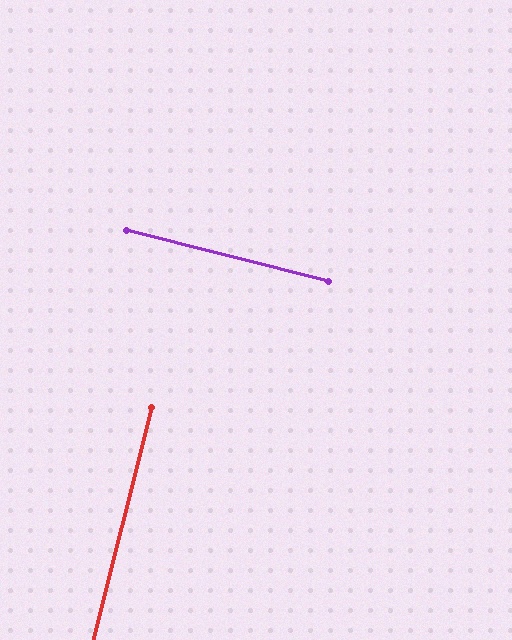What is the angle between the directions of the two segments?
Approximately 90 degrees.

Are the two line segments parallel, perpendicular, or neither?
Perpendicular — they meet at approximately 90°.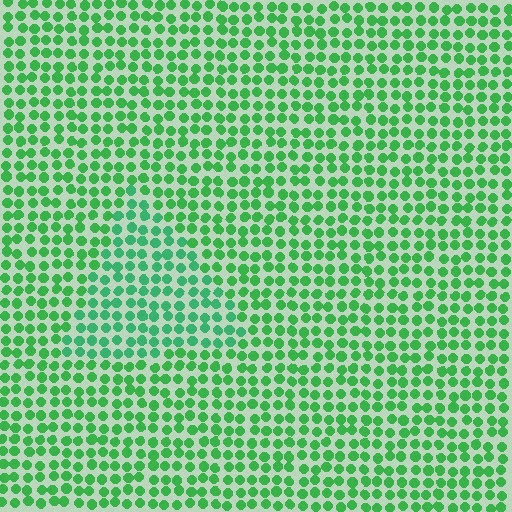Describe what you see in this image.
The image is filled with small green elements in a uniform arrangement. A triangle-shaped region is visible where the elements are tinted to a slightly different hue, forming a subtle color boundary.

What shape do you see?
I see a triangle.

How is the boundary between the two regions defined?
The boundary is defined purely by a slight shift in hue (about 18 degrees). Spacing, size, and orientation are identical on both sides.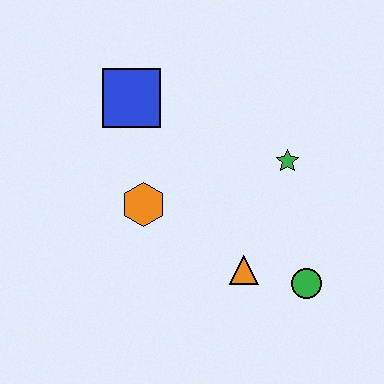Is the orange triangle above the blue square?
No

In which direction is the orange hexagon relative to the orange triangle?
The orange hexagon is to the left of the orange triangle.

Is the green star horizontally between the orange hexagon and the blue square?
No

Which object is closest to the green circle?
The orange triangle is closest to the green circle.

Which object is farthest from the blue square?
The green circle is farthest from the blue square.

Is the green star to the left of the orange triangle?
No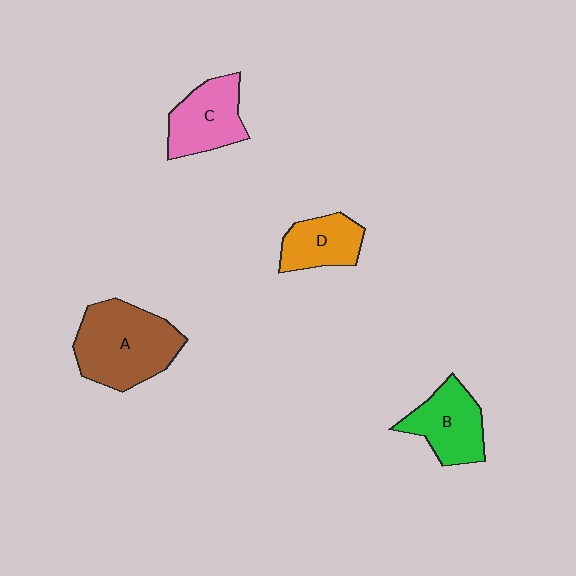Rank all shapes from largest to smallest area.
From largest to smallest: A (brown), B (green), C (pink), D (orange).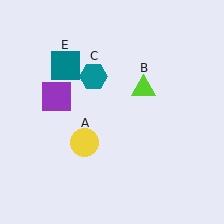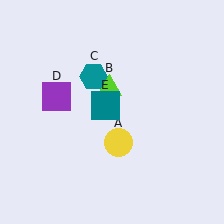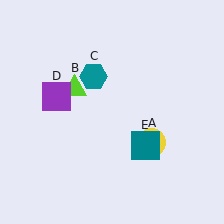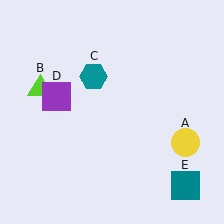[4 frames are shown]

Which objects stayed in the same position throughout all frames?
Teal hexagon (object C) and purple square (object D) remained stationary.